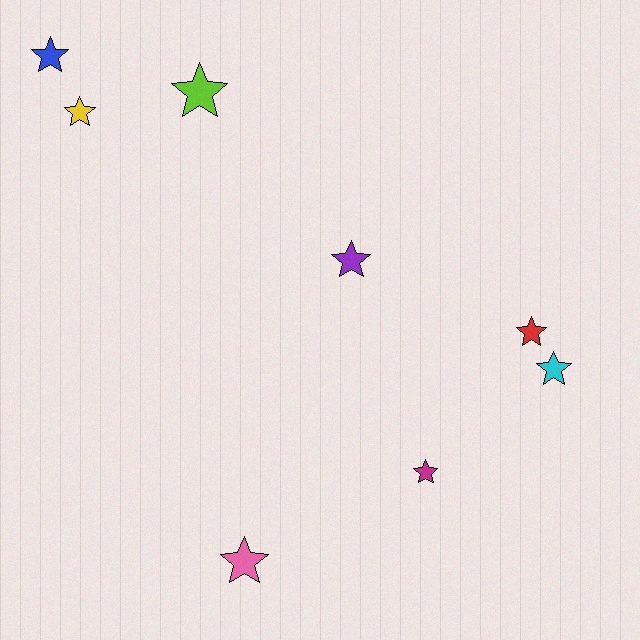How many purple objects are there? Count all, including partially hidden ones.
There is 1 purple object.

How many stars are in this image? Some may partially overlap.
There are 8 stars.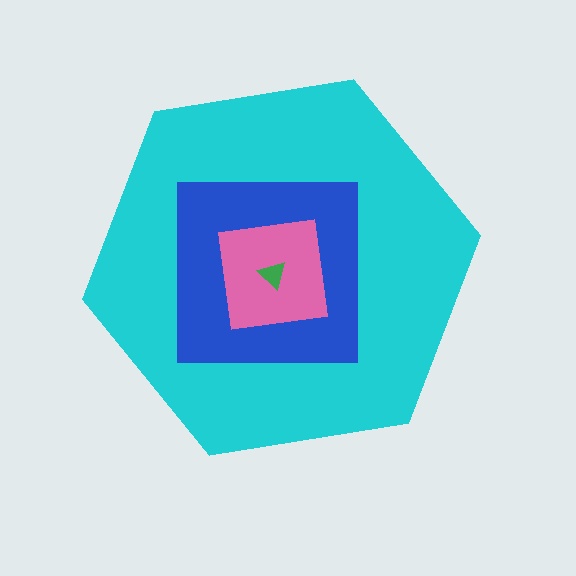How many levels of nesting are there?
4.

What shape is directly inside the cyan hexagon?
The blue square.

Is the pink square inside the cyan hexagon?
Yes.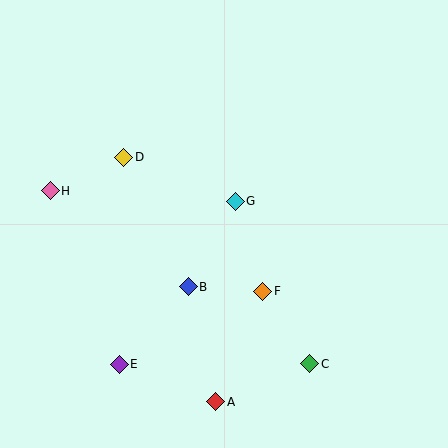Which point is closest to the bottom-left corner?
Point E is closest to the bottom-left corner.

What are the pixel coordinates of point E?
Point E is at (119, 364).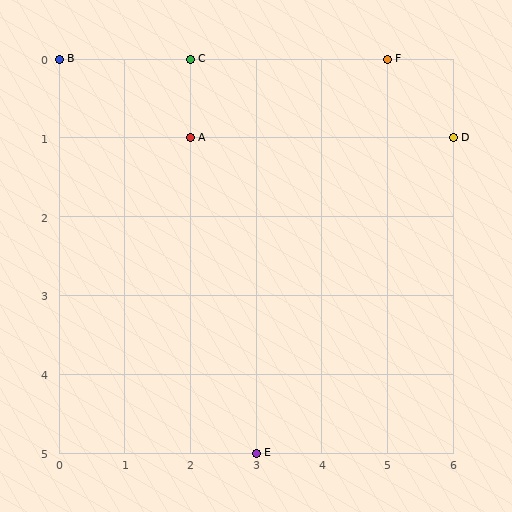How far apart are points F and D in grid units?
Points F and D are 1 column and 1 row apart (about 1.4 grid units diagonally).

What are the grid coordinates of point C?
Point C is at grid coordinates (2, 0).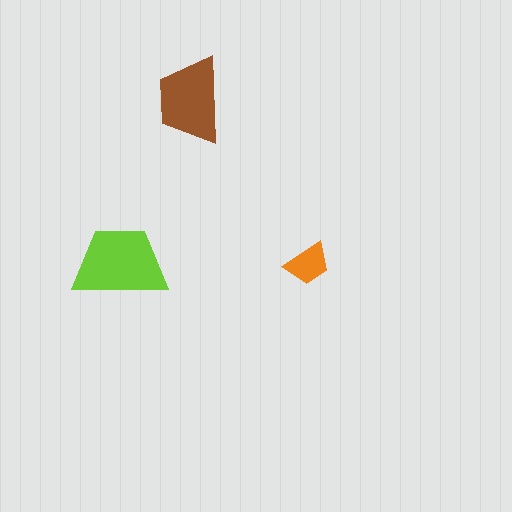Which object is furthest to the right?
The orange trapezoid is rightmost.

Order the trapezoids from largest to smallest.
the lime one, the brown one, the orange one.